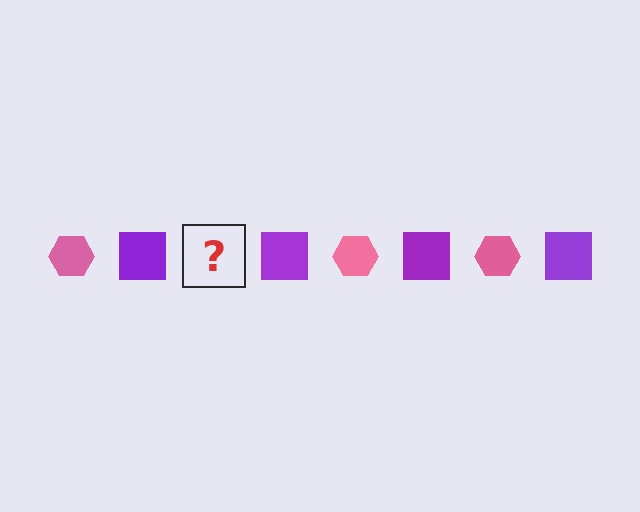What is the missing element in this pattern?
The missing element is a pink hexagon.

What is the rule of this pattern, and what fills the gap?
The rule is that the pattern alternates between pink hexagon and purple square. The gap should be filled with a pink hexagon.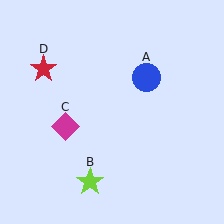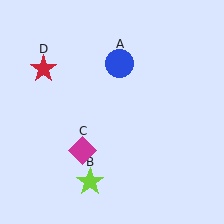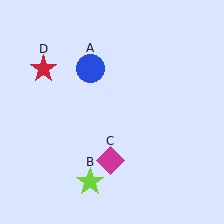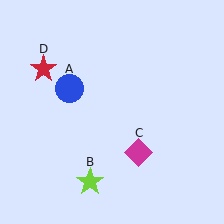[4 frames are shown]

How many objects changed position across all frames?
2 objects changed position: blue circle (object A), magenta diamond (object C).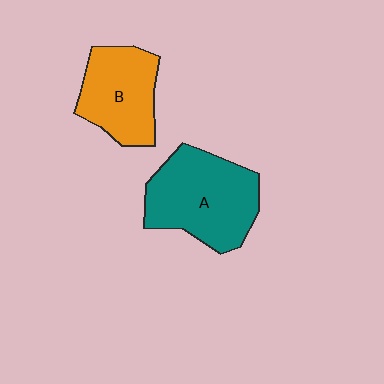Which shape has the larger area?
Shape A (teal).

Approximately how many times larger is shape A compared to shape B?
Approximately 1.4 times.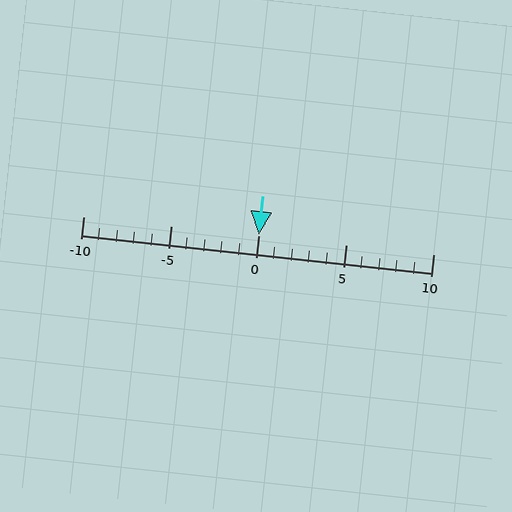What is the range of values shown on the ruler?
The ruler shows values from -10 to 10.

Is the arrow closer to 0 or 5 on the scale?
The arrow is closer to 0.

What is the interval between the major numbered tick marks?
The major tick marks are spaced 5 units apart.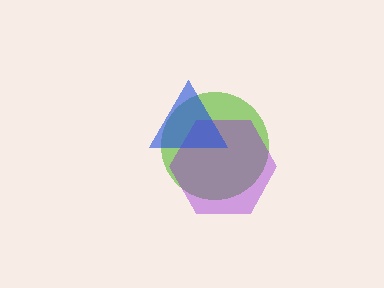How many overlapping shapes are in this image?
There are 3 overlapping shapes in the image.